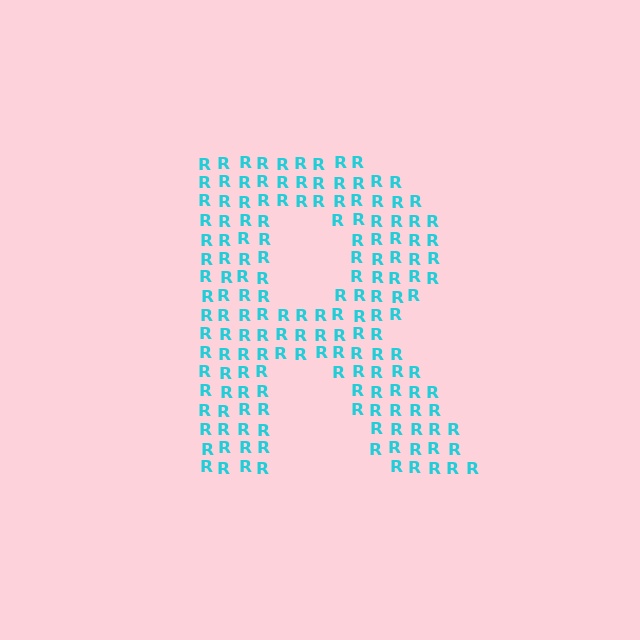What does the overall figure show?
The overall figure shows the letter R.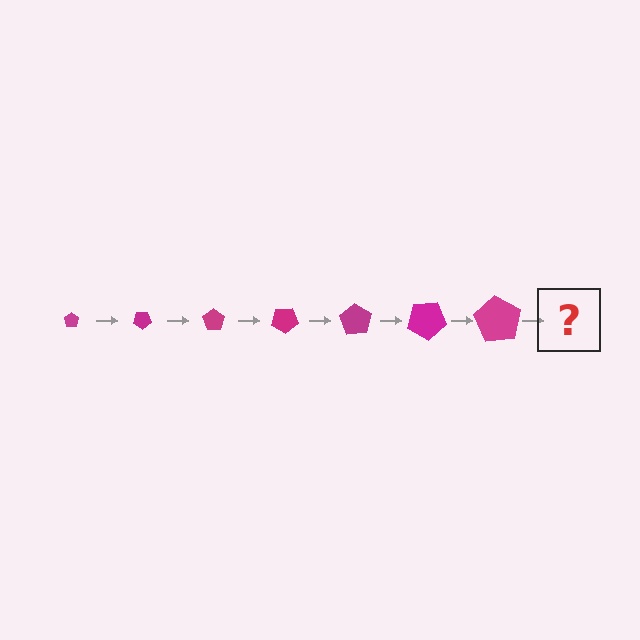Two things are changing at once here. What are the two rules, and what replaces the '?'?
The two rules are that the pentagon grows larger each step and it rotates 35 degrees each step. The '?' should be a pentagon, larger than the previous one and rotated 245 degrees from the start.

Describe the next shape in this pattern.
It should be a pentagon, larger than the previous one and rotated 245 degrees from the start.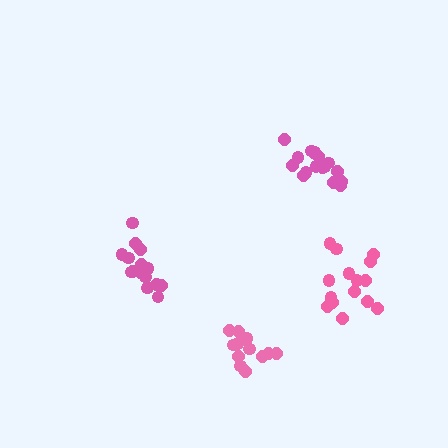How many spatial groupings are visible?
There are 4 spatial groupings.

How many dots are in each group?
Group 1: 15 dots, Group 2: 17 dots, Group 3: 13 dots, Group 4: 18 dots (63 total).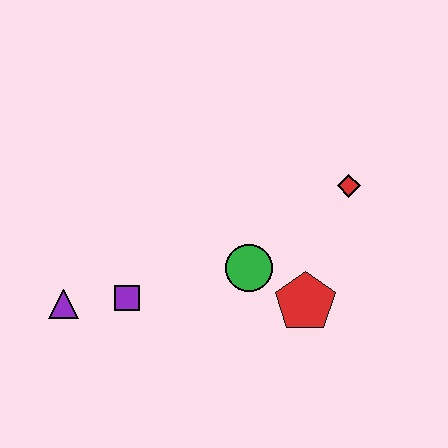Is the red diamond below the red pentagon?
No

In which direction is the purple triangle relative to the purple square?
The purple triangle is to the left of the purple square.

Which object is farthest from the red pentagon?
The purple triangle is farthest from the red pentagon.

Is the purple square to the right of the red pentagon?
No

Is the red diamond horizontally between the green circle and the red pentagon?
No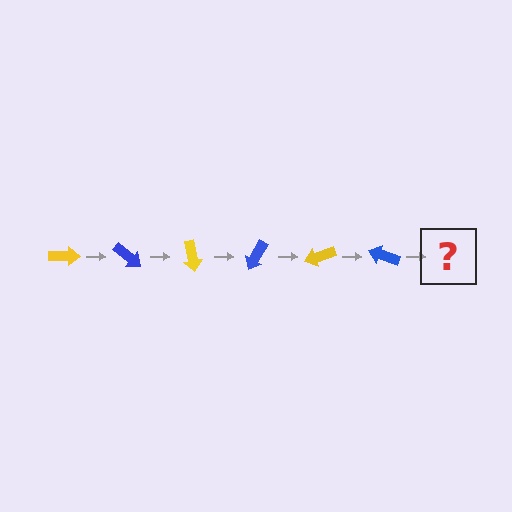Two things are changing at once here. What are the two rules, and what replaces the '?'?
The two rules are that it rotates 40 degrees each step and the color cycles through yellow and blue. The '?' should be a yellow arrow, rotated 240 degrees from the start.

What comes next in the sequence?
The next element should be a yellow arrow, rotated 240 degrees from the start.